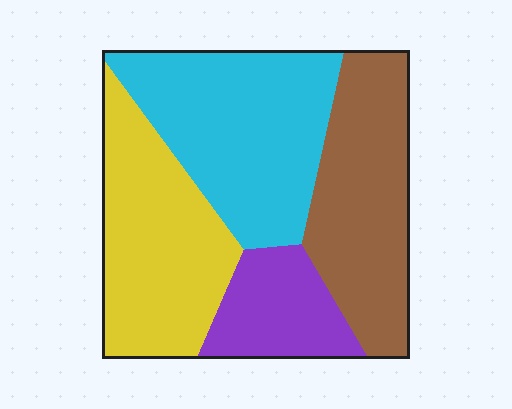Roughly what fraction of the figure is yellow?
Yellow takes up about one quarter (1/4) of the figure.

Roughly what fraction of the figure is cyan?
Cyan covers 32% of the figure.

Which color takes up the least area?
Purple, at roughly 15%.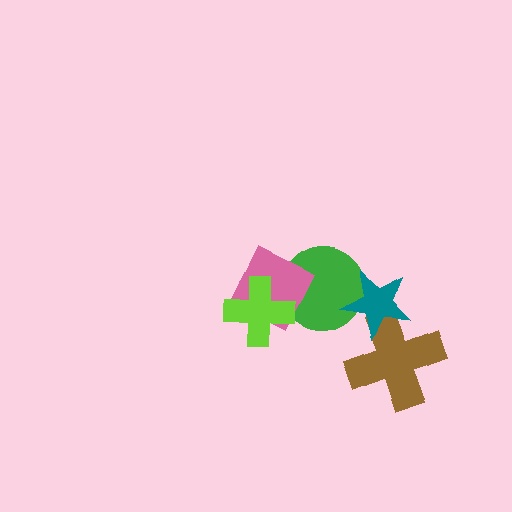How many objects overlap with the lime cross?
2 objects overlap with the lime cross.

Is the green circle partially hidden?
Yes, it is partially covered by another shape.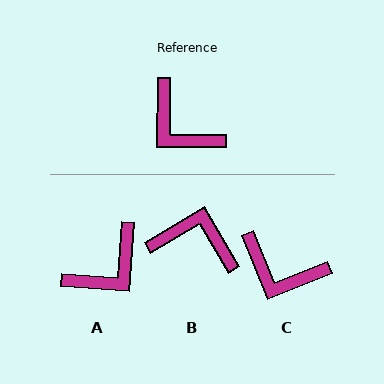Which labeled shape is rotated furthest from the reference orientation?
B, about 149 degrees away.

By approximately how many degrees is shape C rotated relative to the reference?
Approximately 22 degrees counter-clockwise.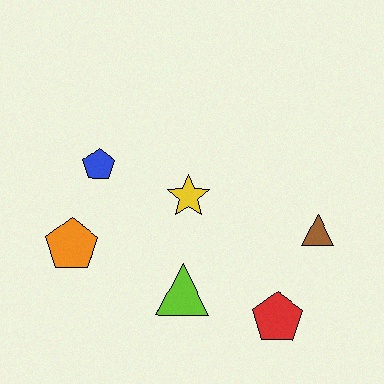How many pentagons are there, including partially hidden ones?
There are 3 pentagons.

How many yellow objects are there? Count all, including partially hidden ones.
There is 1 yellow object.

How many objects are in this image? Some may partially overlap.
There are 6 objects.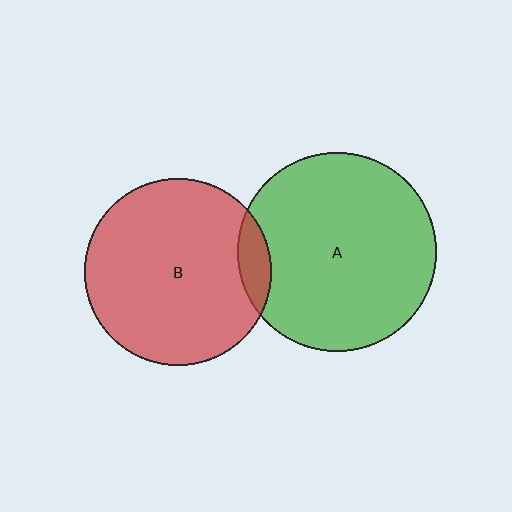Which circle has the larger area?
Circle A (green).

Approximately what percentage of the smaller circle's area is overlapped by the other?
Approximately 10%.